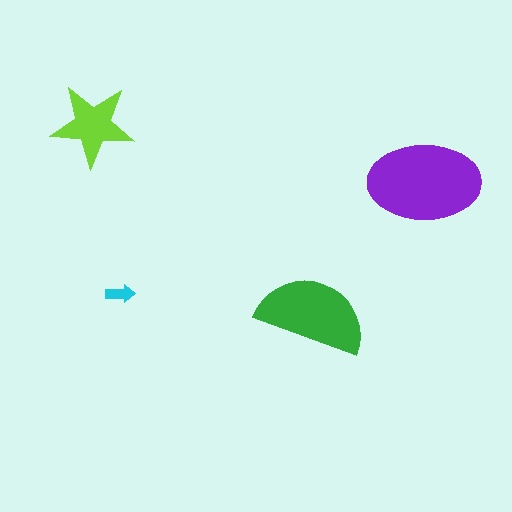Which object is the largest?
The purple ellipse.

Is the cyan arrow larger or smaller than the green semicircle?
Smaller.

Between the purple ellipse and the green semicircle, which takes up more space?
The purple ellipse.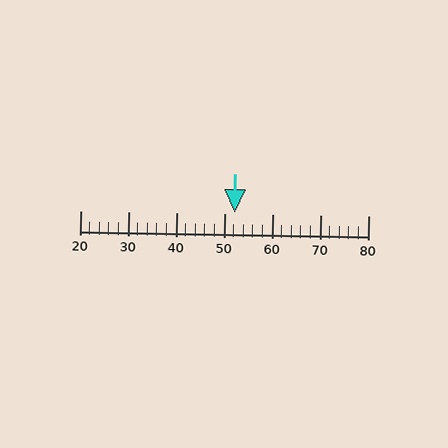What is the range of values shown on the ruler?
The ruler shows values from 20 to 80.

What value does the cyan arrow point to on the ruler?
The cyan arrow points to approximately 52.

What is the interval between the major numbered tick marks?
The major tick marks are spaced 10 units apart.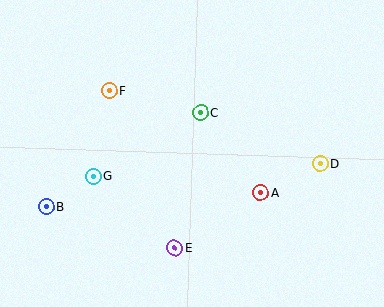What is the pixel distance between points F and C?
The distance between F and C is 94 pixels.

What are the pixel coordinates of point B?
Point B is at (46, 206).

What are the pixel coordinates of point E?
Point E is at (174, 247).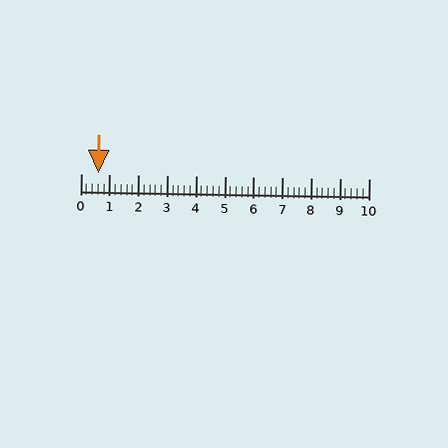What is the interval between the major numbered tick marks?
The major tick marks are spaced 1 units apart.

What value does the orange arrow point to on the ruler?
The orange arrow points to approximately 0.6.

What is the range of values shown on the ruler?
The ruler shows values from 0 to 10.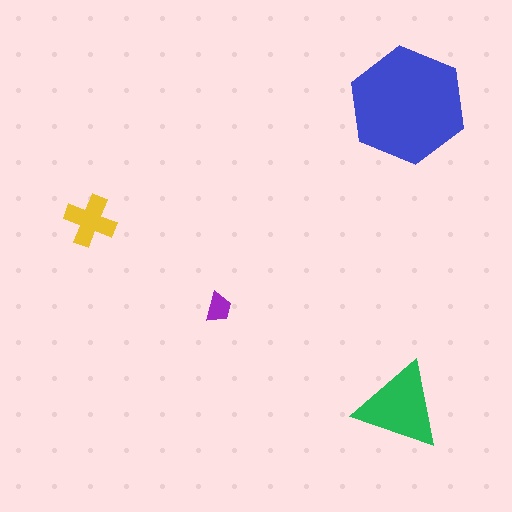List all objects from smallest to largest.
The purple trapezoid, the yellow cross, the green triangle, the blue hexagon.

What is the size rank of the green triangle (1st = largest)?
2nd.